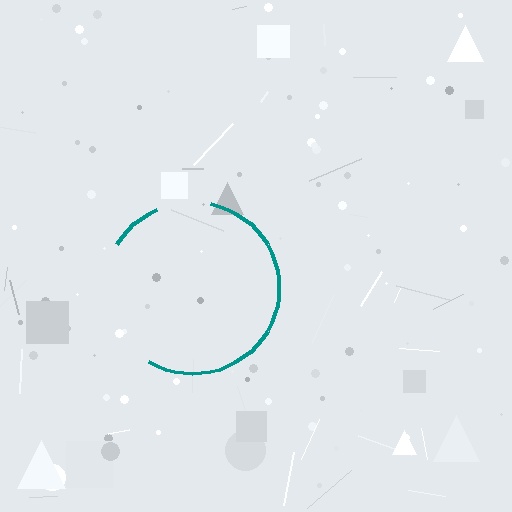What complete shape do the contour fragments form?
The contour fragments form a circle.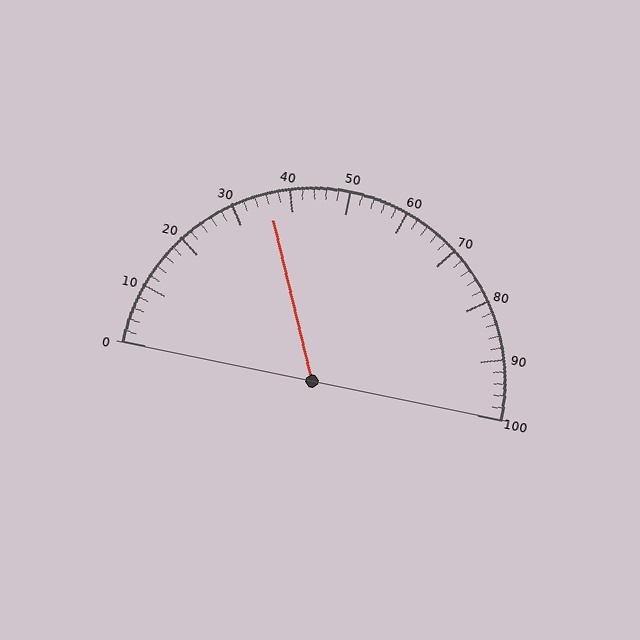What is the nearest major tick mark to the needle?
The nearest major tick mark is 40.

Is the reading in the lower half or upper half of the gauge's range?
The reading is in the lower half of the range (0 to 100).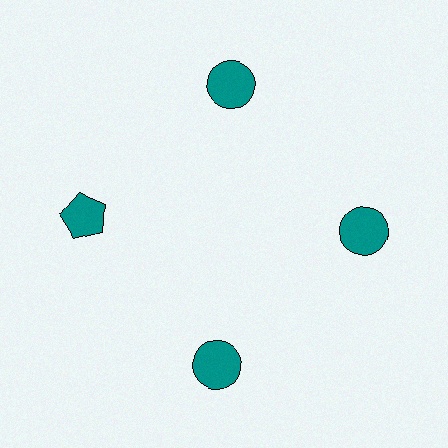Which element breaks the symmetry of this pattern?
The teal pentagon at roughly the 9 o'clock position breaks the symmetry. All other shapes are teal circles.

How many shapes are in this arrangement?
There are 4 shapes arranged in a ring pattern.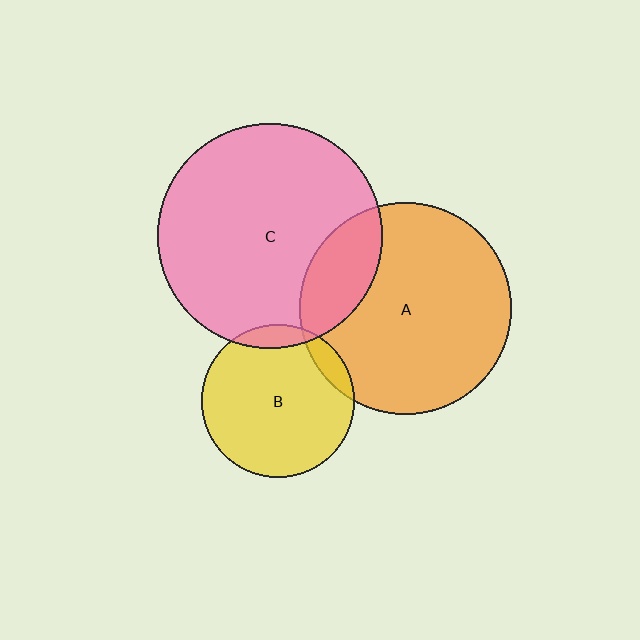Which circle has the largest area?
Circle C (pink).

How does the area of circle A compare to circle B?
Approximately 1.9 times.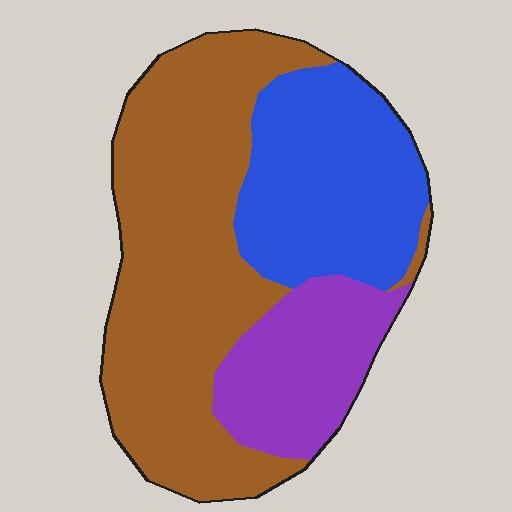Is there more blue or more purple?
Blue.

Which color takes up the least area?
Purple, at roughly 20%.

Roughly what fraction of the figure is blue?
Blue takes up about one quarter (1/4) of the figure.